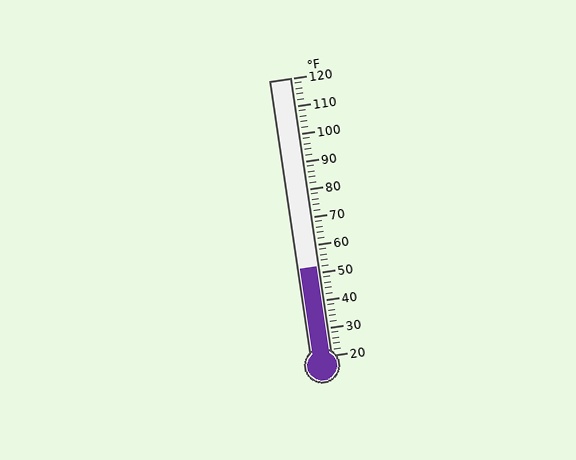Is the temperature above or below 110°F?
The temperature is below 110°F.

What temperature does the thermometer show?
The thermometer shows approximately 52°F.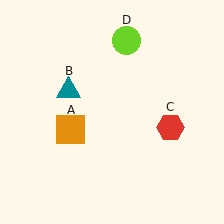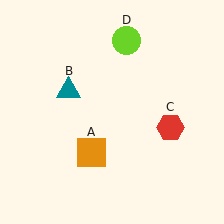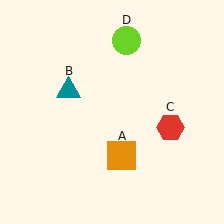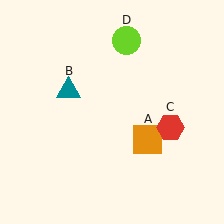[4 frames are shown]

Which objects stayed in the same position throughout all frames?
Teal triangle (object B) and red hexagon (object C) and lime circle (object D) remained stationary.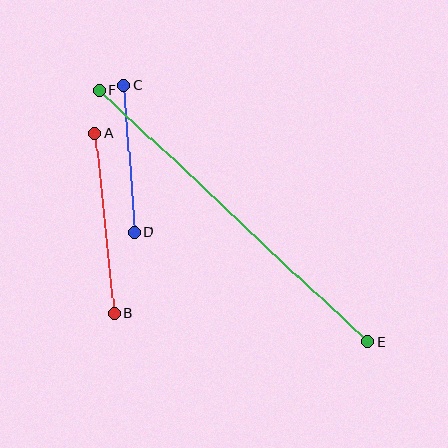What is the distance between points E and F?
The distance is approximately 368 pixels.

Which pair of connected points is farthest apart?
Points E and F are farthest apart.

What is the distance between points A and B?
The distance is approximately 181 pixels.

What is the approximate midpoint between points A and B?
The midpoint is at approximately (105, 223) pixels.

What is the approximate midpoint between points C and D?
The midpoint is at approximately (129, 158) pixels.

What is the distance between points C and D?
The distance is approximately 147 pixels.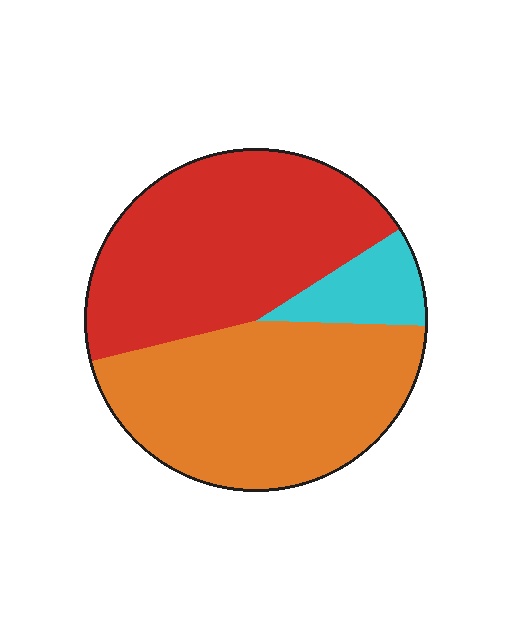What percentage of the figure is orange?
Orange covers about 45% of the figure.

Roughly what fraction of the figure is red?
Red covers around 45% of the figure.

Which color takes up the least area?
Cyan, at roughly 10%.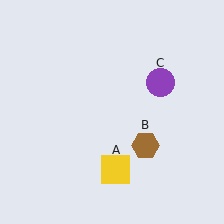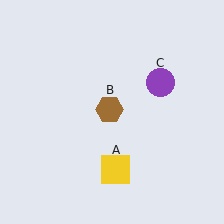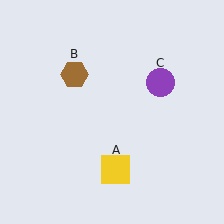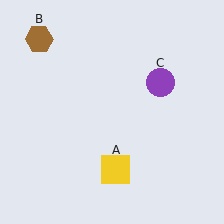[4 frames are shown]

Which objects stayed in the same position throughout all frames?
Yellow square (object A) and purple circle (object C) remained stationary.